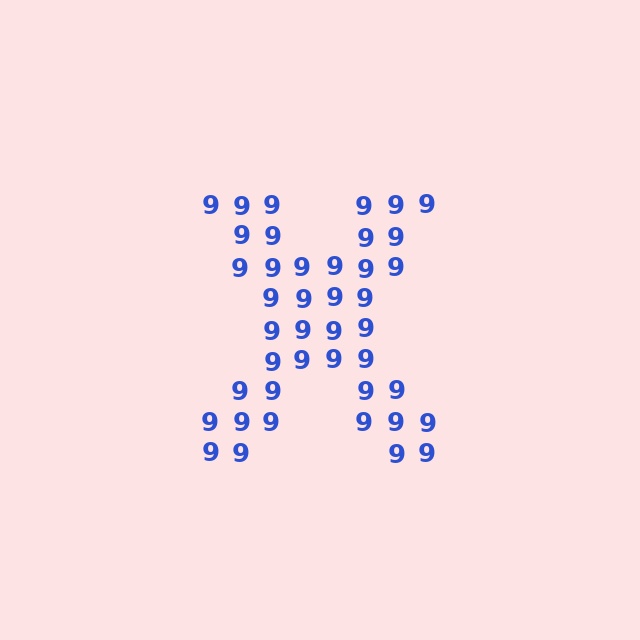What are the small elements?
The small elements are digit 9's.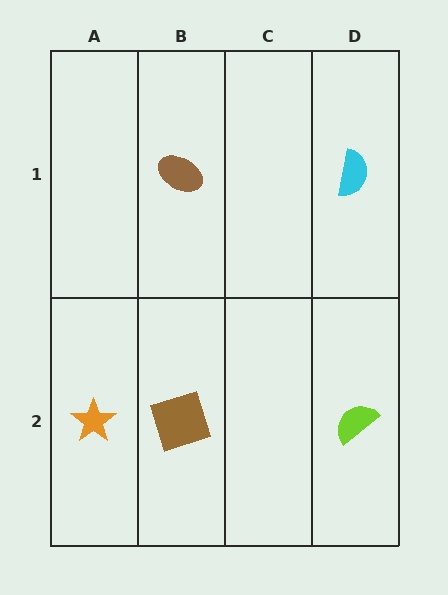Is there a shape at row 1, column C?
No, that cell is empty.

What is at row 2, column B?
A brown square.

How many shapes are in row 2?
3 shapes.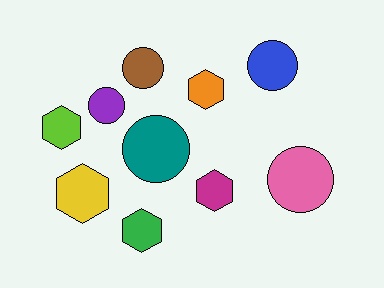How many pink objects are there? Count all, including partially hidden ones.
There is 1 pink object.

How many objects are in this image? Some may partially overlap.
There are 10 objects.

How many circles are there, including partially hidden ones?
There are 5 circles.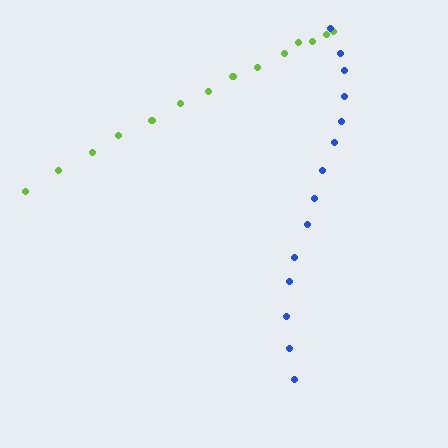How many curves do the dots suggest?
There are 2 distinct paths.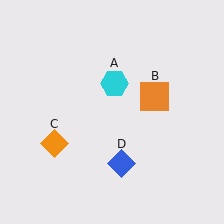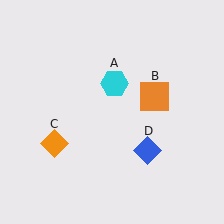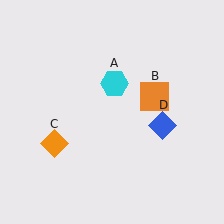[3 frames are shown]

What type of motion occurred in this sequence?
The blue diamond (object D) rotated counterclockwise around the center of the scene.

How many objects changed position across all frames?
1 object changed position: blue diamond (object D).